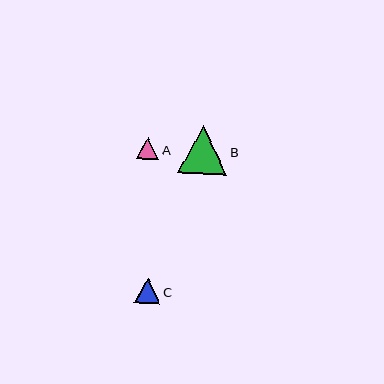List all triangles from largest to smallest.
From largest to smallest: B, C, A.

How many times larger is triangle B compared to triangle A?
Triangle B is approximately 2.2 times the size of triangle A.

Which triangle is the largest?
Triangle B is the largest with a size of approximately 49 pixels.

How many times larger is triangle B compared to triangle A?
Triangle B is approximately 2.2 times the size of triangle A.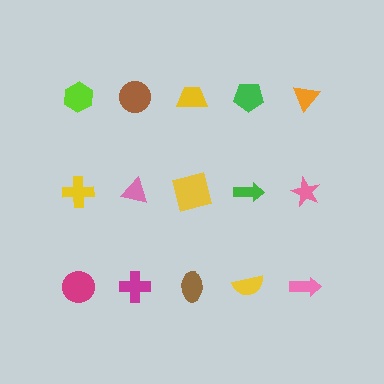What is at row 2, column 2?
A pink triangle.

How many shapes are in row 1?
5 shapes.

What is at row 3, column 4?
A yellow semicircle.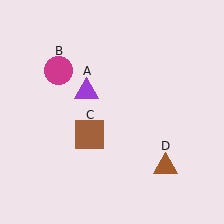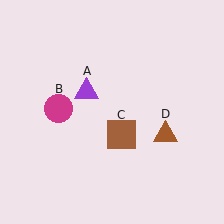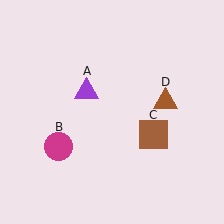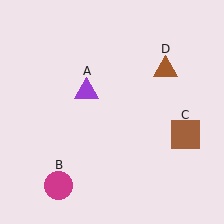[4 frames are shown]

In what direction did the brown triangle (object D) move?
The brown triangle (object D) moved up.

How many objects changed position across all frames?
3 objects changed position: magenta circle (object B), brown square (object C), brown triangle (object D).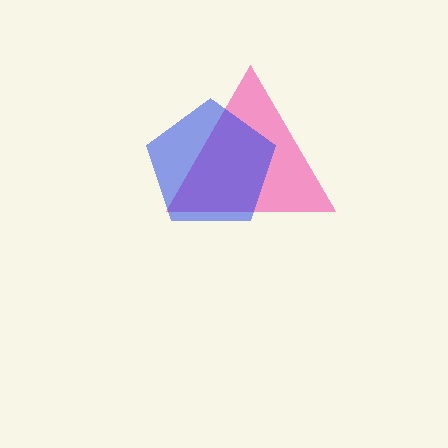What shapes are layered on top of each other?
The layered shapes are: a pink triangle, a blue pentagon.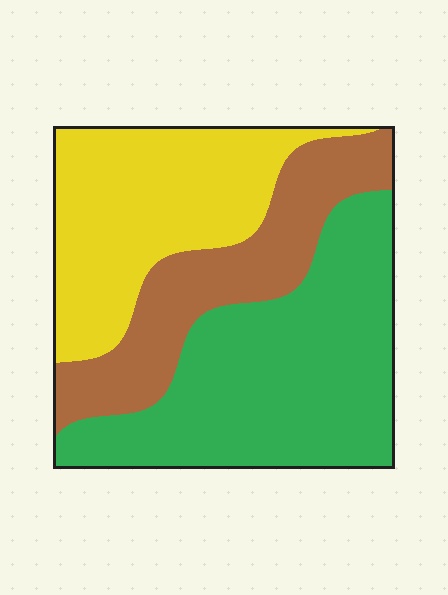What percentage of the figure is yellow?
Yellow takes up between a sixth and a third of the figure.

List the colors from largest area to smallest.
From largest to smallest: green, yellow, brown.